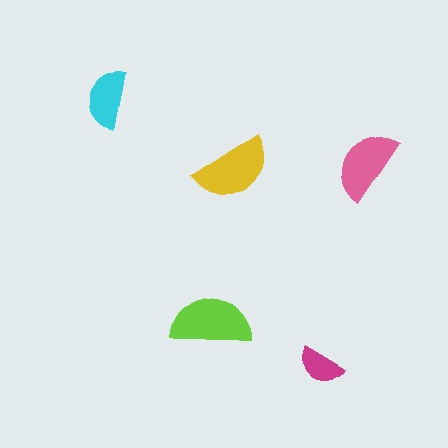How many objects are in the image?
There are 5 objects in the image.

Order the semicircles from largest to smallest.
the lime one, the yellow one, the pink one, the cyan one, the magenta one.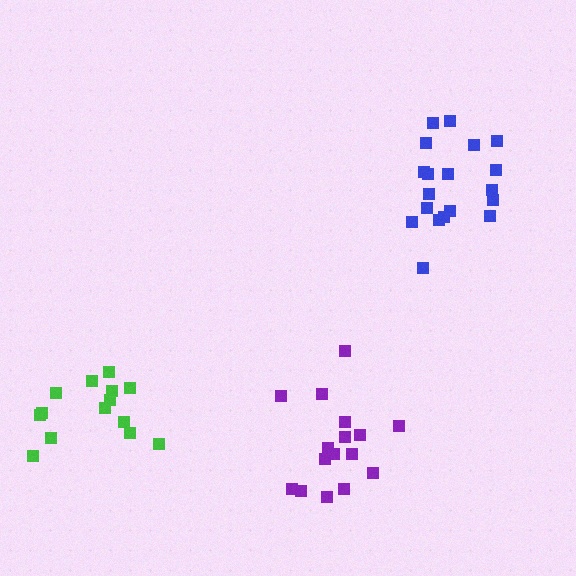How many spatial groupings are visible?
There are 3 spatial groupings.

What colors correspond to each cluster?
The clusters are colored: green, purple, blue.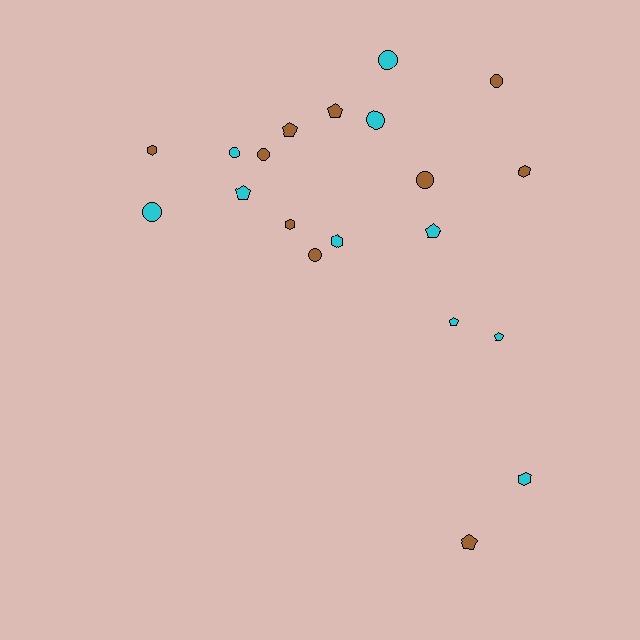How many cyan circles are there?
There are 4 cyan circles.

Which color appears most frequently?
Cyan, with 10 objects.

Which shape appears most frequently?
Circle, with 8 objects.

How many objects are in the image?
There are 20 objects.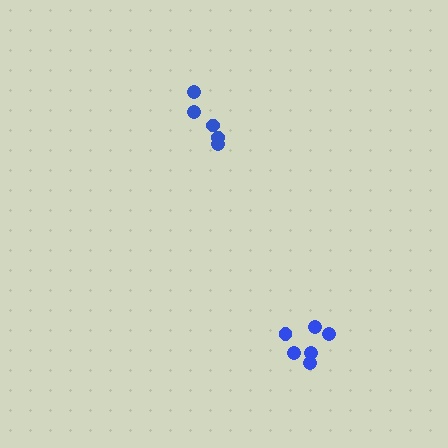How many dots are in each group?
Group 1: 5 dots, Group 2: 6 dots (11 total).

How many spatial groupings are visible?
There are 2 spatial groupings.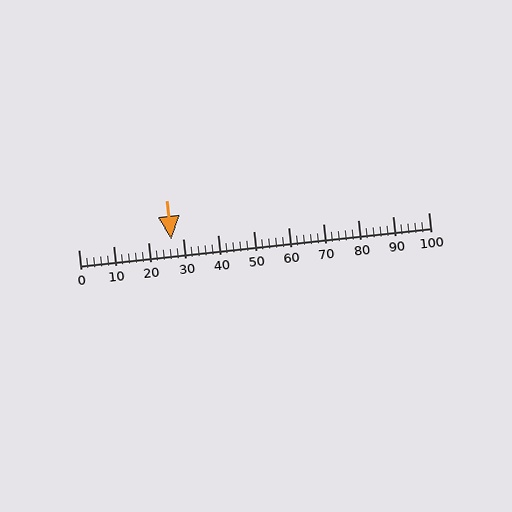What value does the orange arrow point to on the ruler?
The orange arrow points to approximately 27.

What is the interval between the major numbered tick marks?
The major tick marks are spaced 10 units apart.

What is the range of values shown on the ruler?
The ruler shows values from 0 to 100.